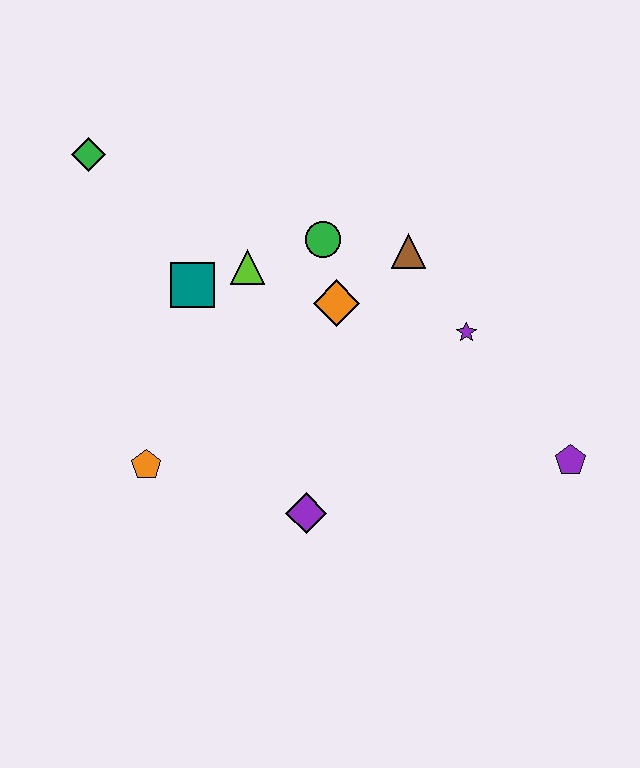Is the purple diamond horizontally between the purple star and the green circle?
No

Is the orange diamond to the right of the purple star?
No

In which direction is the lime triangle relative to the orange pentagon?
The lime triangle is above the orange pentagon.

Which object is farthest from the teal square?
The purple pentagon is farthest from the teal square.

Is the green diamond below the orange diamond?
No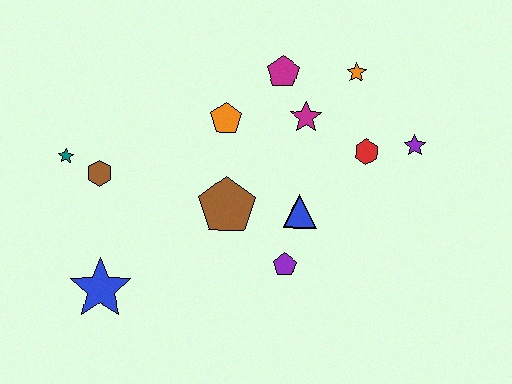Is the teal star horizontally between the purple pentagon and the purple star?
No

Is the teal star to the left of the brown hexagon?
Yes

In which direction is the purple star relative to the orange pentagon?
The purple star is to the right of the orange pentagon.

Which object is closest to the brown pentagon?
The blue triangle is closest to the brown pentagon.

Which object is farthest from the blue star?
The purple star is farthest from the blue star.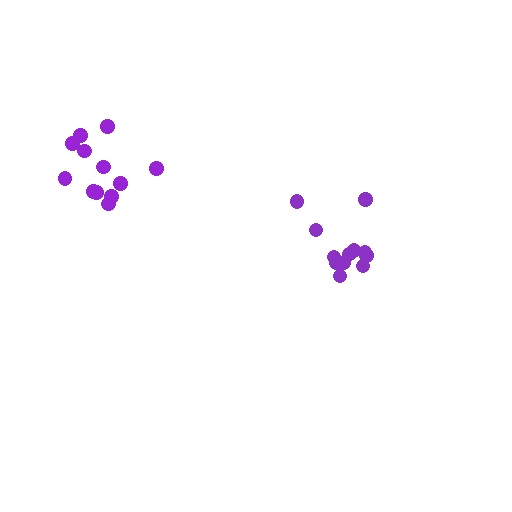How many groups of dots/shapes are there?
There are 2 groups.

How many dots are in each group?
Group 1: 12 dots, Group 2: 12 dots (24 total).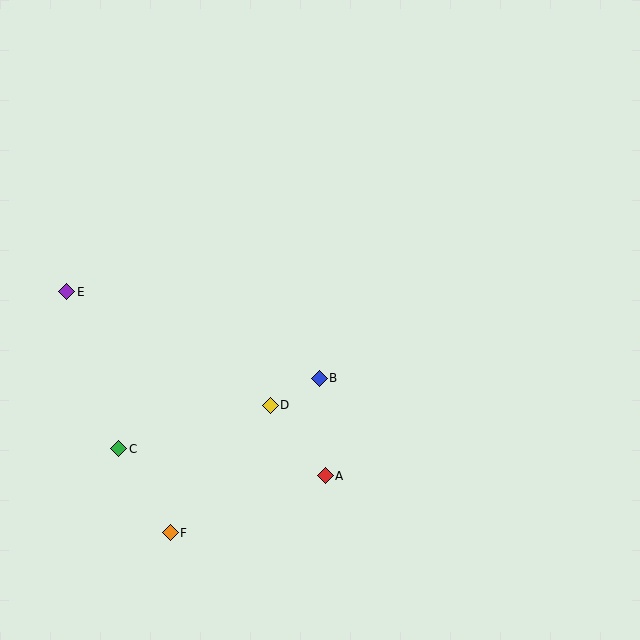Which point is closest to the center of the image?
Point B at (319, 378) is closest to the center.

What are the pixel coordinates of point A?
Point A is at (325, 476).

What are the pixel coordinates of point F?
Point F is at (170, 533).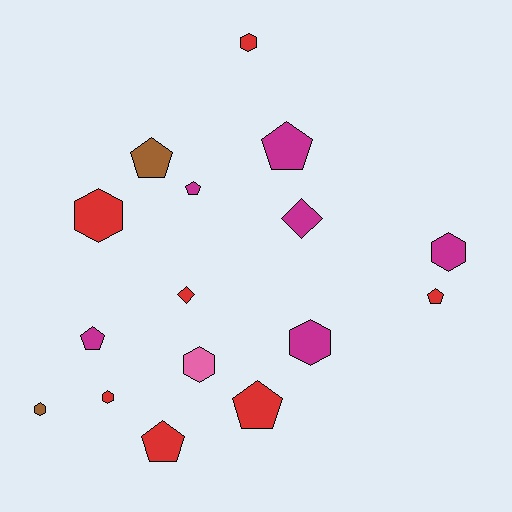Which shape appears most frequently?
Pentagon, with 7 objects.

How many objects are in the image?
There are 16 objects.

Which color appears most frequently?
Red, with 7 objects.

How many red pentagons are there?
There are 3 red pentagons.